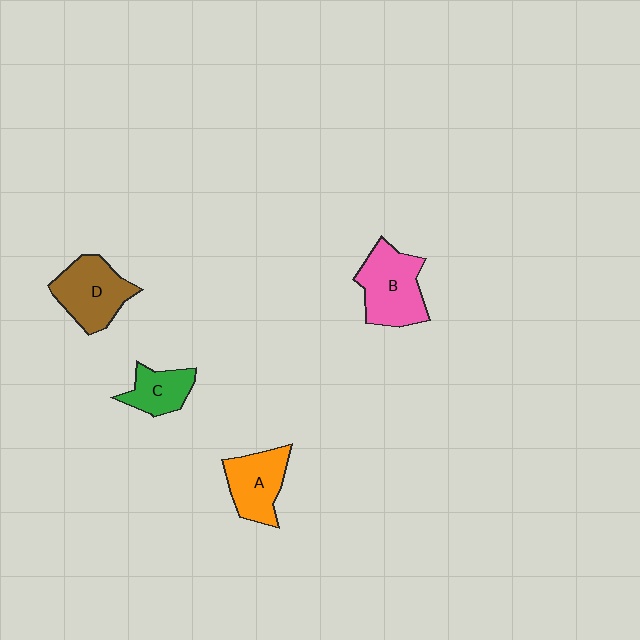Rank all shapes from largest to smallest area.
From largest to smallest: B (pink), D (brown), A (orange), C (green).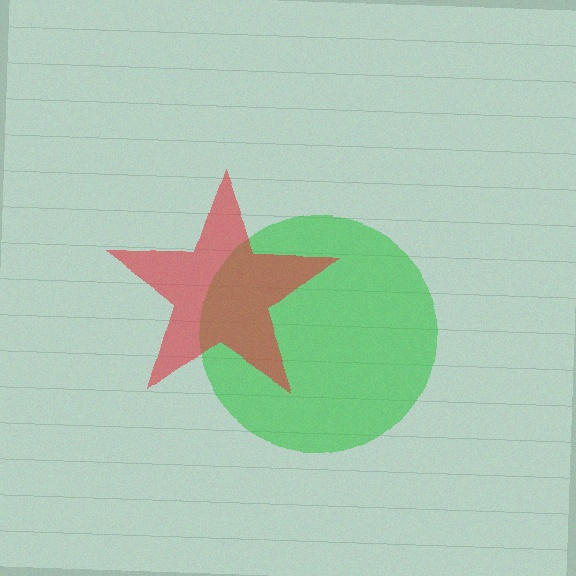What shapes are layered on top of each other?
The layered shapes are: a green circle, a red star.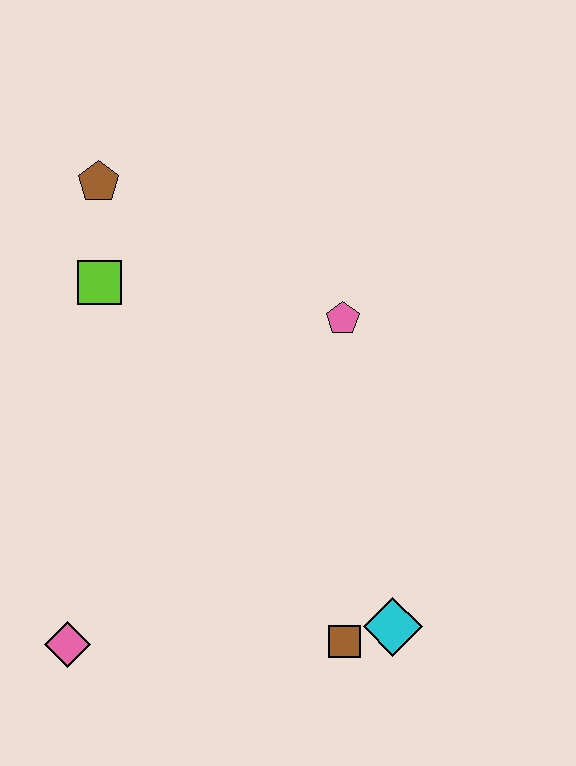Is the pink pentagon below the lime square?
Yes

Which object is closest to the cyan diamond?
The brown square is closest to the cyan diamond.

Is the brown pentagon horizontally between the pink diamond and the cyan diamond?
Yes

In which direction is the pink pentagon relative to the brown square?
The pink pentagon is above the brown square.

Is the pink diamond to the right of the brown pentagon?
No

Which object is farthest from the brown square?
The brown pentagon is farthest from the brown square.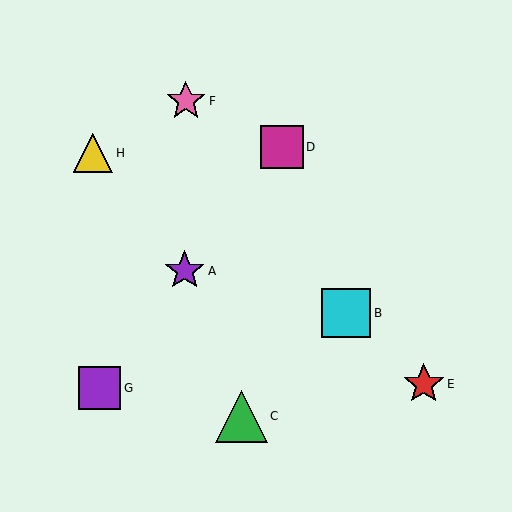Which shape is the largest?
The green triangle (labeled C) is the largest.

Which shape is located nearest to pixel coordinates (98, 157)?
The yellow triangle (labeled H) at (93, 153) is nearest to that location.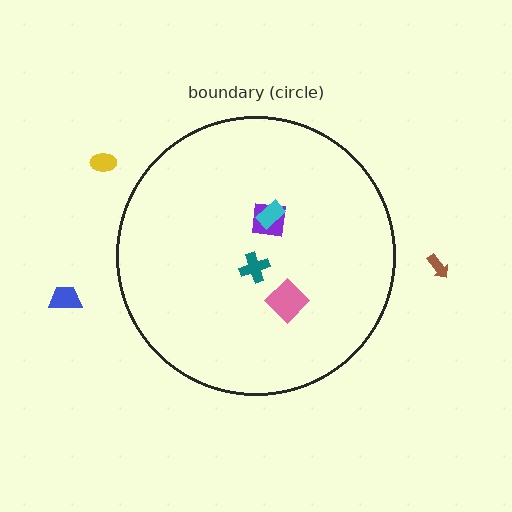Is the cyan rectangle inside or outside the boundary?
Inside.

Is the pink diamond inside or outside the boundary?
Inside.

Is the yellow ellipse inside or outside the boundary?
Outside.